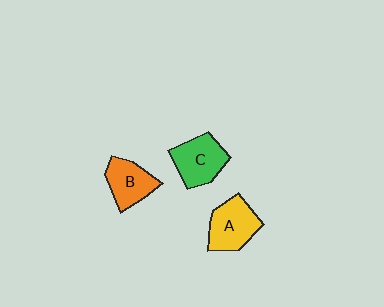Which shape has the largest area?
Shape A (yellow).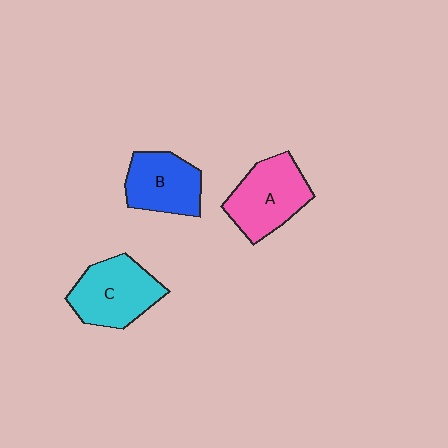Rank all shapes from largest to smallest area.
From largest to smallest: C (cyan), A (pink), B (blue).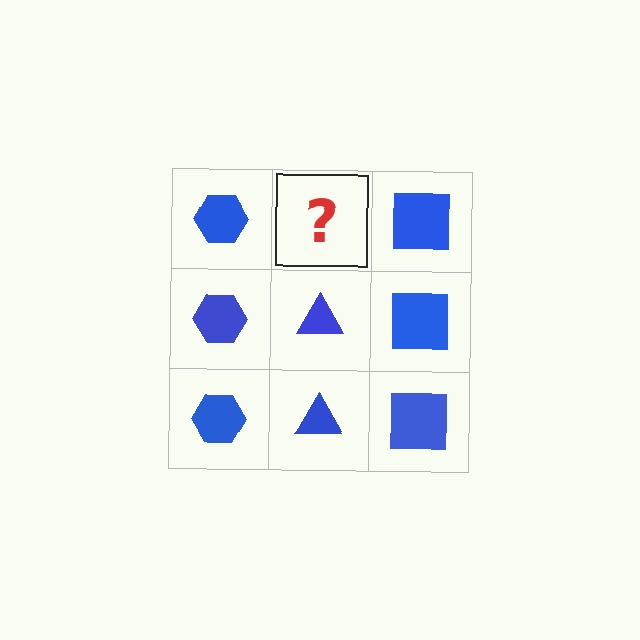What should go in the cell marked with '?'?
The missing cell should contain a blue triangle.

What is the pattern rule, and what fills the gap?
The rule is that each column has a consistent shape. The gap should be filled with a blue triangle.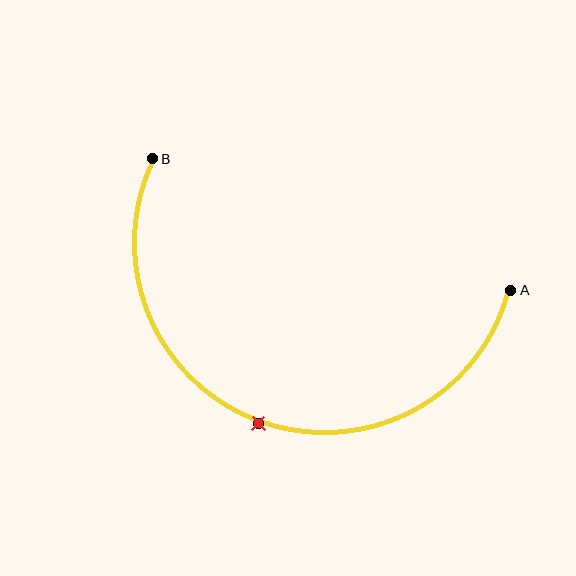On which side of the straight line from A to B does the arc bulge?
The arc bulges below the straight line connecting A and B.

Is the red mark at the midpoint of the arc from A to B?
Yes. The red mark lies on the arc at equal arc-length from both A and B — it is the arc midpoint.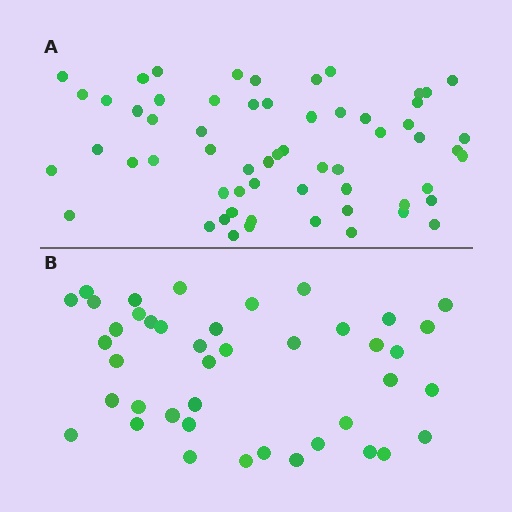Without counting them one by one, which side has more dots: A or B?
Region A (the top region) has more dots.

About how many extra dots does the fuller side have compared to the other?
Region A has approximately 20 more dots than region B.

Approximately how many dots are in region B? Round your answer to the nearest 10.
About 40 dots. (The exact count is 42, which rounds to 40.)